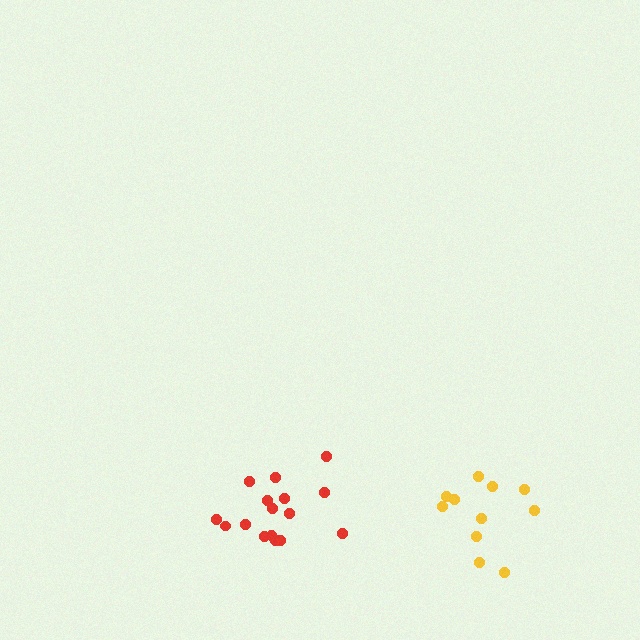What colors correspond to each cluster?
The clusters are colored: red, yellow.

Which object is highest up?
The red cluster is topmost.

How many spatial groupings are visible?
There are 2 spatial groupings.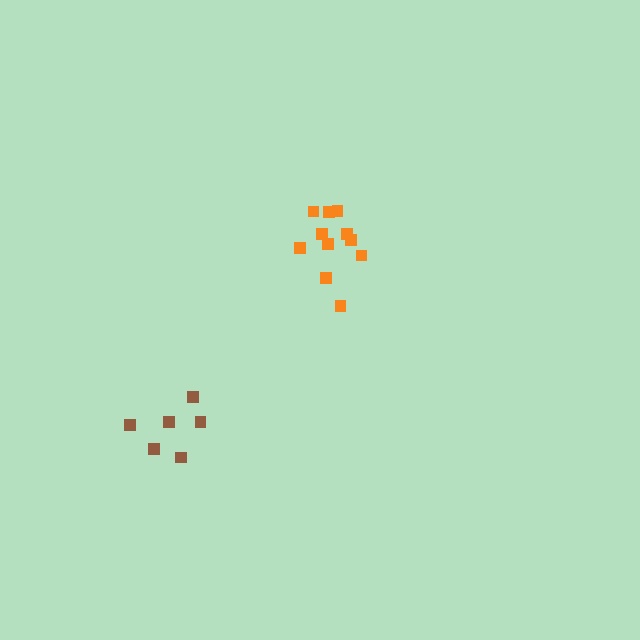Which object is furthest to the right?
The orange cluster is rightmost.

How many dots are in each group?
Group 1: 11 dots, Group 2: 6 dots (17 total).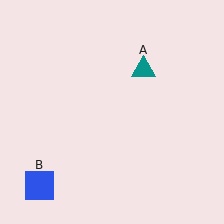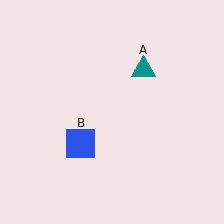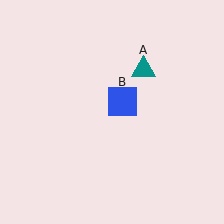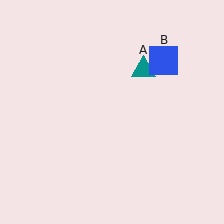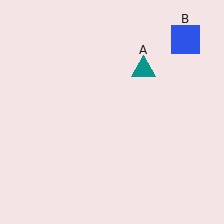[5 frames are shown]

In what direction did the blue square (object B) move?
The blue square (object B) moved up and to the right.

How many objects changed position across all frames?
1 object changed position: blue square (object B).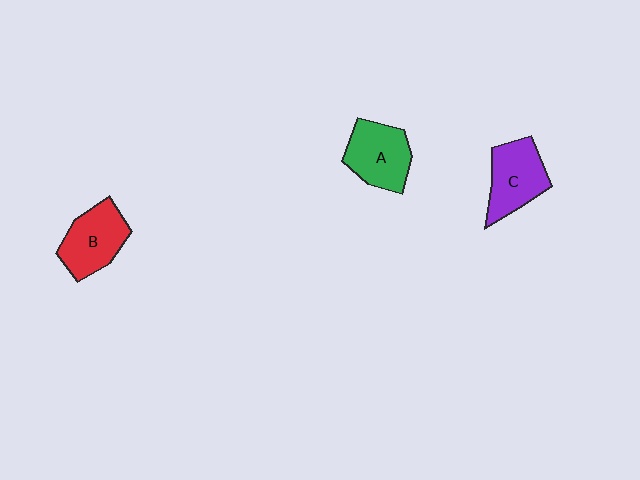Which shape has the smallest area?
Shape B (red).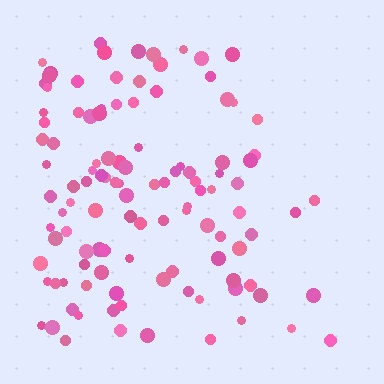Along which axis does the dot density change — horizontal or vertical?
Horizontal.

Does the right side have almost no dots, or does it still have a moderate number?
Still a moderate number, just noticeably fewer than the left.